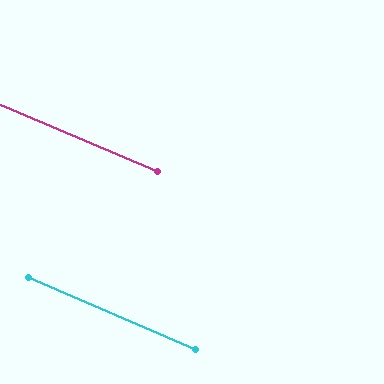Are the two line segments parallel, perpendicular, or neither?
Parallel — their directions differ by only 0.7°.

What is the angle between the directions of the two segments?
Approximately 1 degree.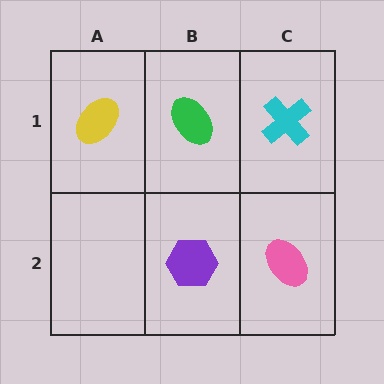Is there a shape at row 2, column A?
No, that cell is empty.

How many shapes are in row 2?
2 shapes.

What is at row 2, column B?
A purple hexagon.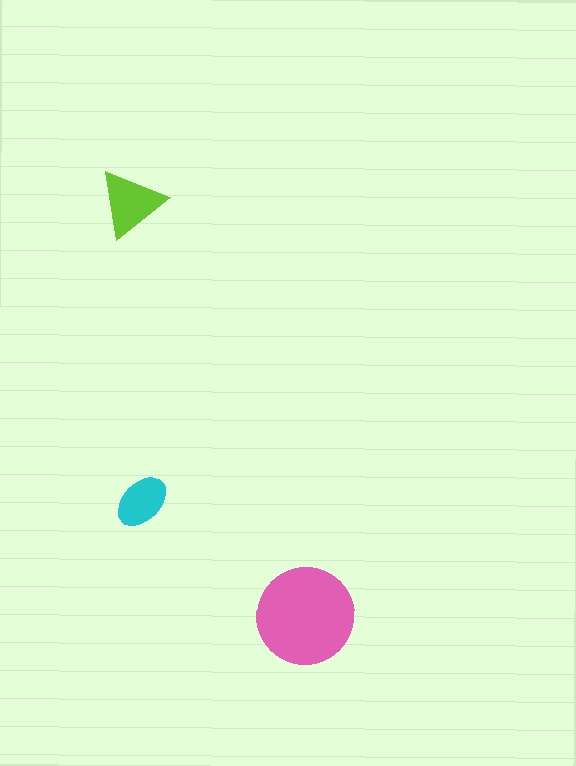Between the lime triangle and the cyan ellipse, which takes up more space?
The lime triangle.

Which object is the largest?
The pink circle.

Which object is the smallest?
The cyan ellipse.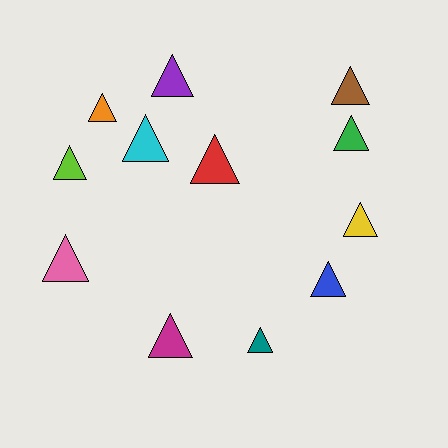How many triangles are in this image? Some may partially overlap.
There are 12 triangles.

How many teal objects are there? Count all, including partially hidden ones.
There is 1 teal object.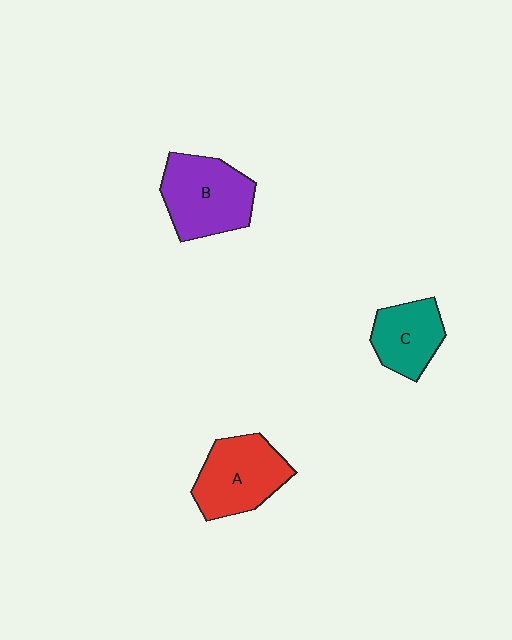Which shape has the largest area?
Shape B (purple).